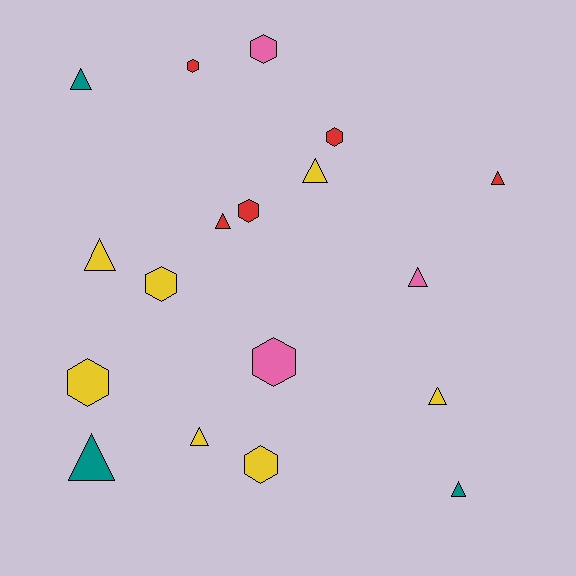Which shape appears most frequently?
Triangle, with 10 objects.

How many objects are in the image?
There are 18 objects.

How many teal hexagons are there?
There are no teal hexagons.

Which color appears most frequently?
Yellow, with 7 objects.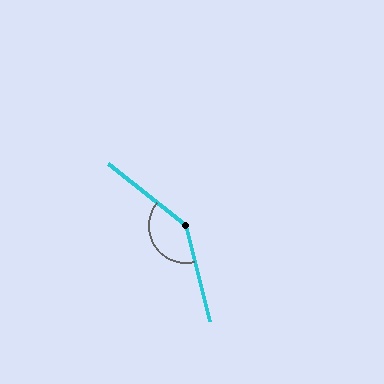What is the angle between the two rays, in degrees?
Approximately 143 degrees.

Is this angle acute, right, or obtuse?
It is obtuse.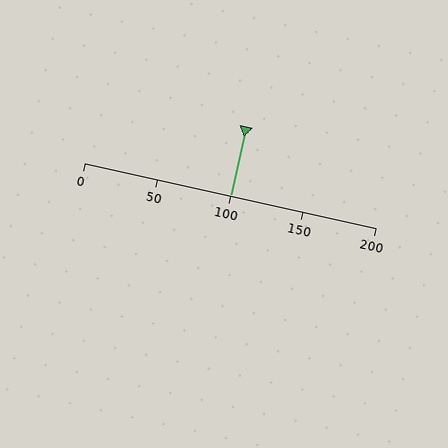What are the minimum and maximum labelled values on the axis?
The axis runs from 0 to 200.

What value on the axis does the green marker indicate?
The marker indicates approximately 100.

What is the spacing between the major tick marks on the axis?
The major ticks are spaced 50 apart.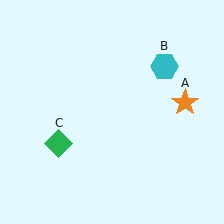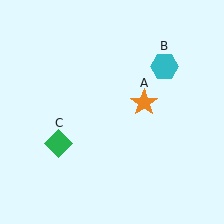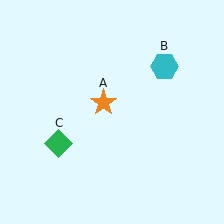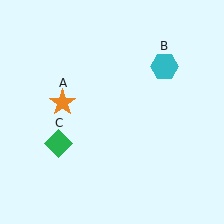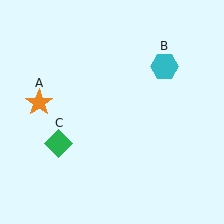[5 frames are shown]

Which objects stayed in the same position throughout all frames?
Cyan hexagon (object B) and green diamond (object C) remained stationary.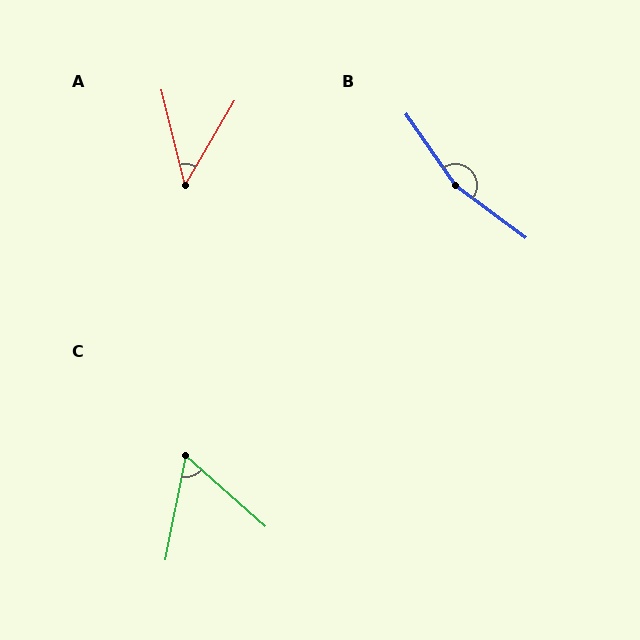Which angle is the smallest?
A, at approximately 44 degrees.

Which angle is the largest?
B, at approximately 161 degrees.